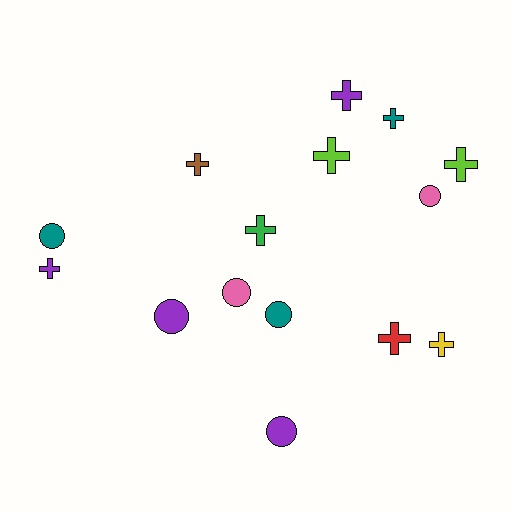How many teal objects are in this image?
There are 3 teal objects.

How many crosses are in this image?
There are 9 crosses.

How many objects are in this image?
There are 15 objects.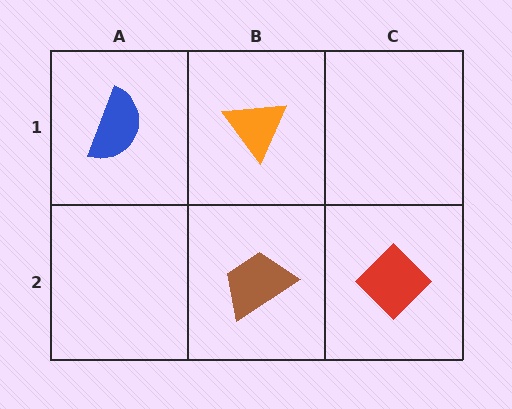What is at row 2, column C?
A red diamond.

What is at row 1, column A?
A blue semicircle.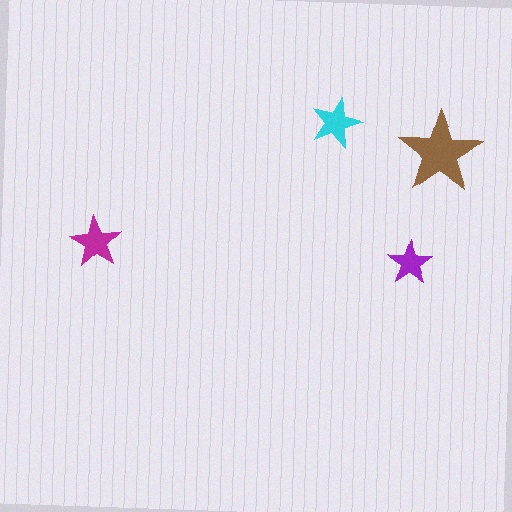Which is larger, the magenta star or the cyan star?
The magenta one.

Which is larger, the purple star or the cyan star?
The cyan one.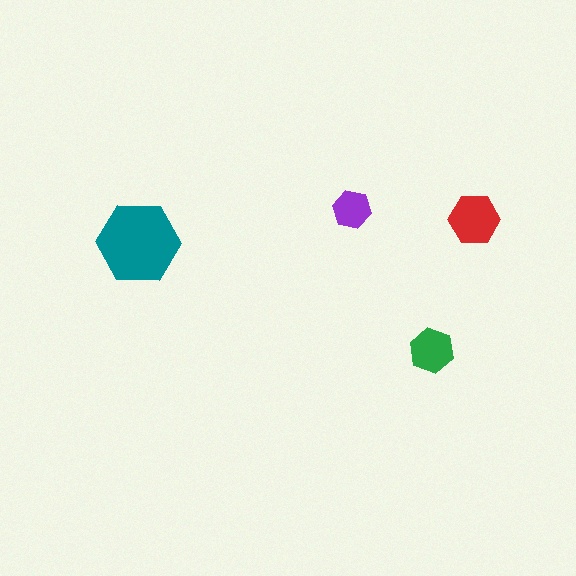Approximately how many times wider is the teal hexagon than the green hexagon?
About 2 times wider.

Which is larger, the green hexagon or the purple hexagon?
The green one.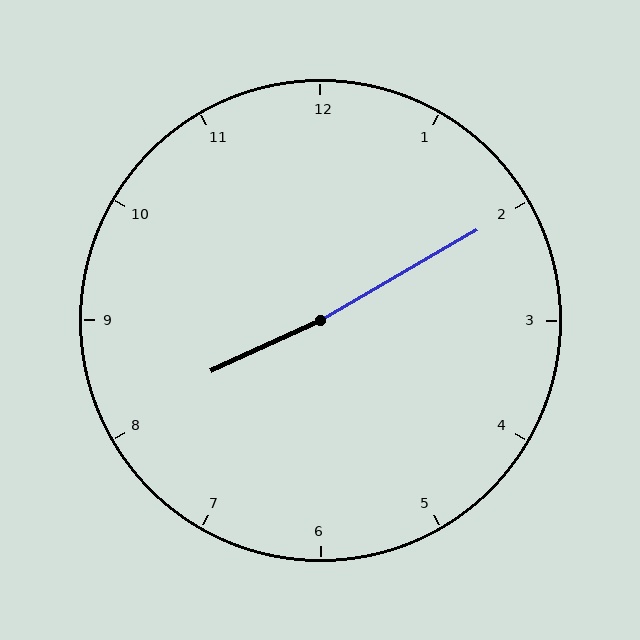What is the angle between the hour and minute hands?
Approximately 175 degrees.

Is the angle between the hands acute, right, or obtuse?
It is obtuse.